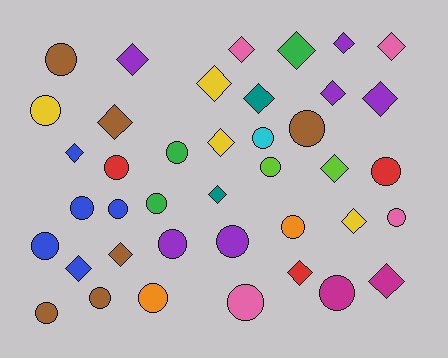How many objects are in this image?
There are 40 objects.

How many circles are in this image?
There are 21 circles.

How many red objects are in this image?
There are 3 red objects.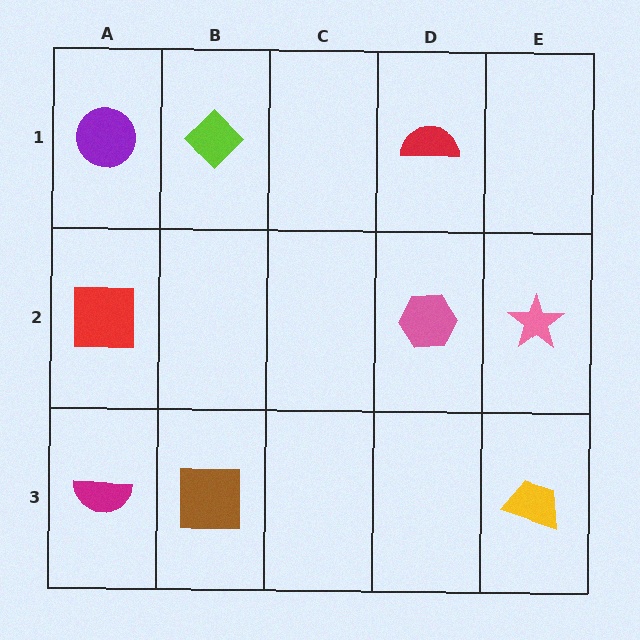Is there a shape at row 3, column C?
No, that cell is empty.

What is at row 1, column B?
A lime diamond.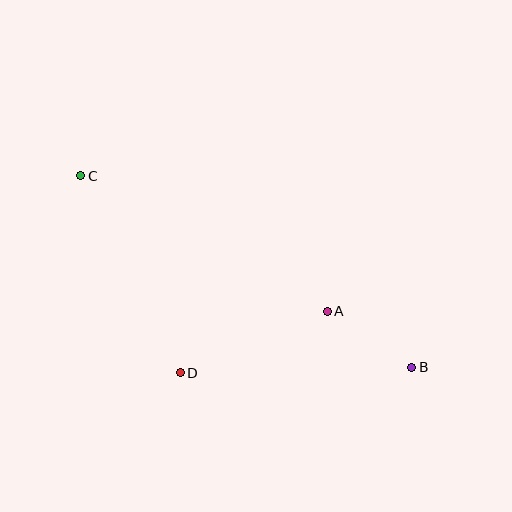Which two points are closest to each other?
Points A and B are closest to each other.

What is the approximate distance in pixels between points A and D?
The distance between A and D is approximately 159 pixels.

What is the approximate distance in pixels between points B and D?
The distance between B and D is approximately 232 pixels.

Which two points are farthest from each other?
Points B and C are farthest from each other.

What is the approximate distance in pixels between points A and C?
The distance between A and C is approximately 281 pixels.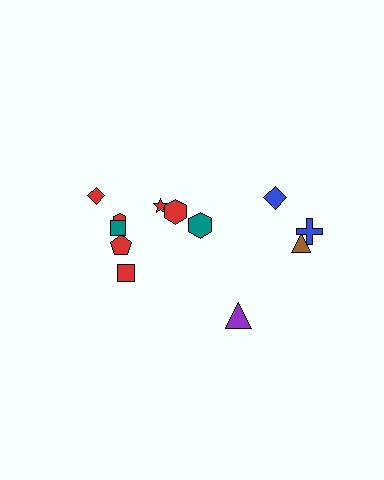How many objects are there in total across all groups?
There are 12 objects.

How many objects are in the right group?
There are 5 objects.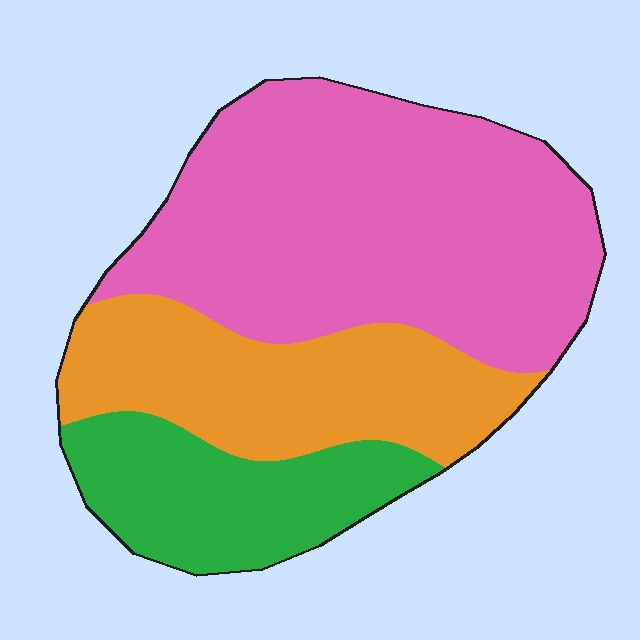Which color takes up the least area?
Green, at roughly 20%.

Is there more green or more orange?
Orange.